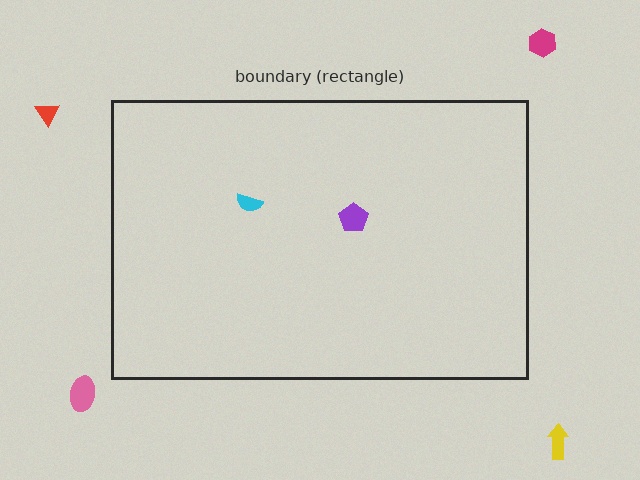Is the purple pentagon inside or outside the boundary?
Inside.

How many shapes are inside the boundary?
2 inside, 4 outside.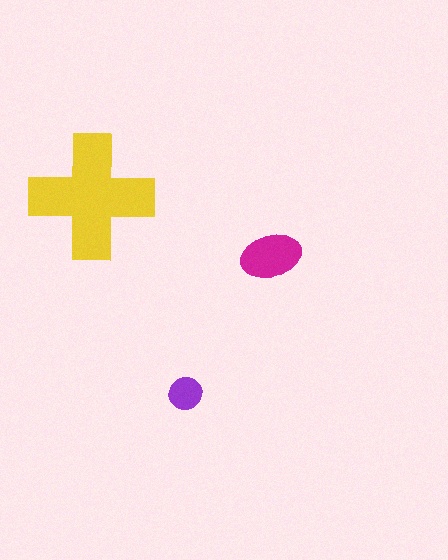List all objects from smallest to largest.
The purple circle, the magenta ellipse, the yellow cross.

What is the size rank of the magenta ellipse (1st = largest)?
2nd.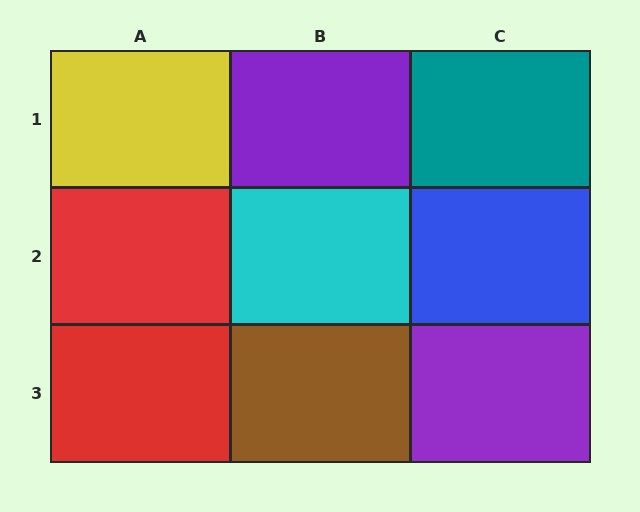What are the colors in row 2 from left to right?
Red, cyan, blue.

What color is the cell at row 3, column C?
Purple.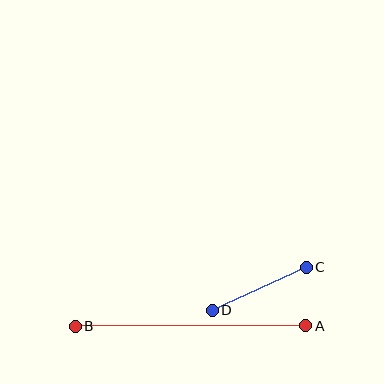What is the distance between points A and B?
The distance is approximately 231 pixels.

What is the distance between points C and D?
The distance is approximately 103 pixels.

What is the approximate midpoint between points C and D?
The midpoint is at approximately (259, 289) pixels.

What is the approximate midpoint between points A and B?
The midpoint is at approximately (190, 326) pixels.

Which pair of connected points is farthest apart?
Points A and B are farthest apart.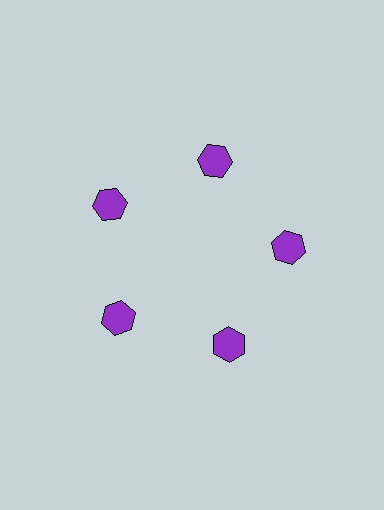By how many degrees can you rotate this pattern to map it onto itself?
The pattern maps onto itself every 72 degrees of rotation.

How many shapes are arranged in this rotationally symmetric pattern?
There are 5 shapes, arranged in 5 groups of 1.